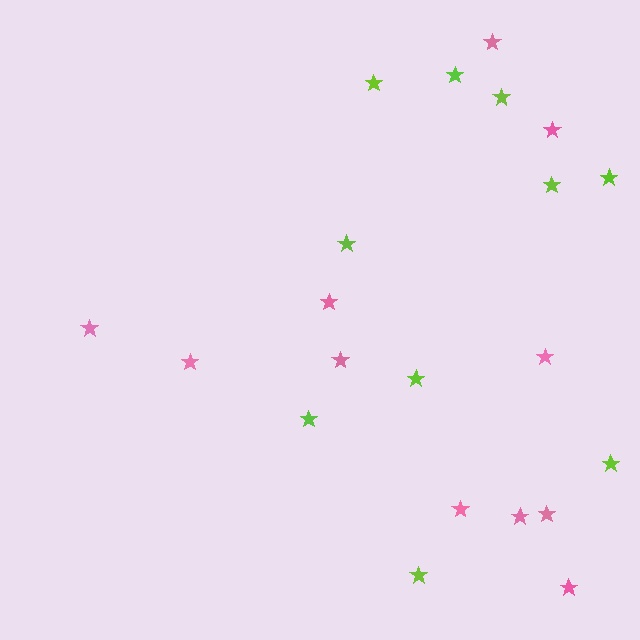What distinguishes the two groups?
There are 2 groups: one group of pink stars (11) and one group of lime stars (10).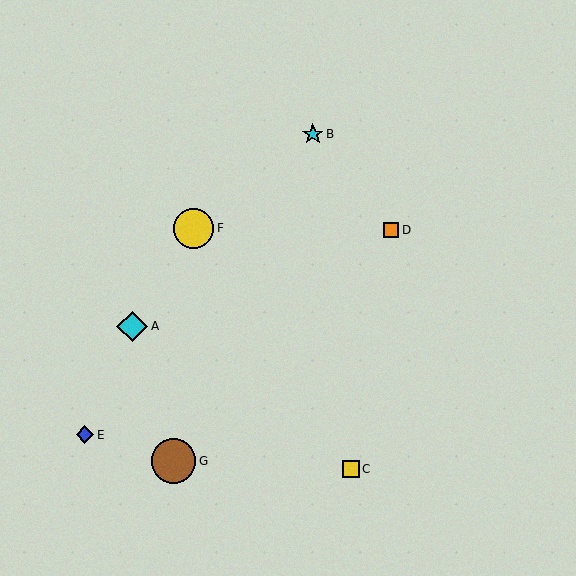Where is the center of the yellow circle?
The center of the yellow circle is at (194, 228).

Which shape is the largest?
The brown circle (labeled G) is the largest.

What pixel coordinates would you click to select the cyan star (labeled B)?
Click at (313, 134) to select the cyan star B.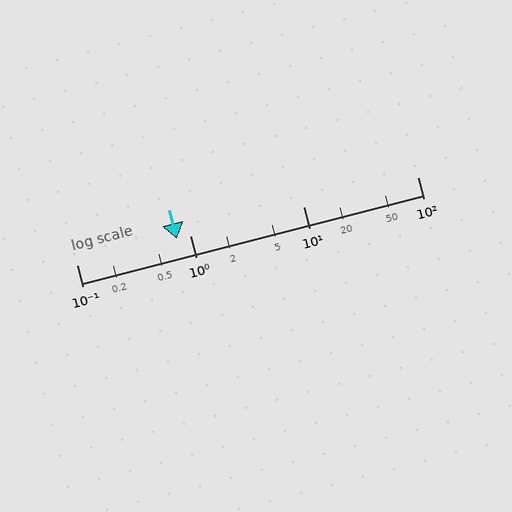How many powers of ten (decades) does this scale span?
The scale spans 3 decades, from 0.1 to 100.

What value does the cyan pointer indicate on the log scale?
The pointer indicates approximately 0.76.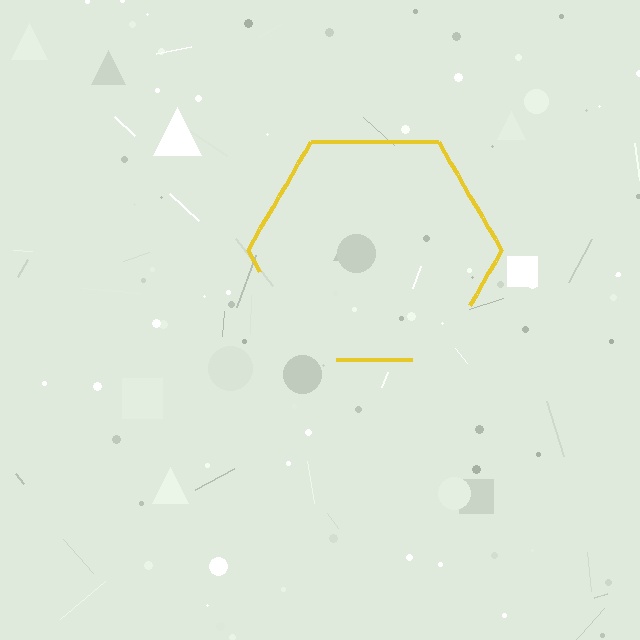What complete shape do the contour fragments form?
The contour fragments form a hexagon.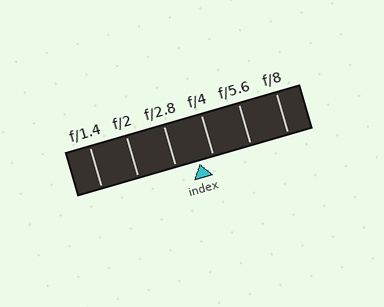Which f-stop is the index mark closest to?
The index mark is closest to f/4.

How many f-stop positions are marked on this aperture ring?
There are 6 f-stop positions marked.